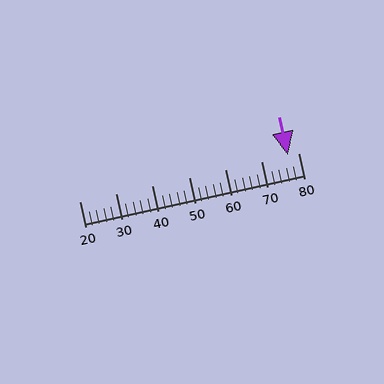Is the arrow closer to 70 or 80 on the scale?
The arrow is closer to 80.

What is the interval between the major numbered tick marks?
The major tick marks are spaced 10 units apart.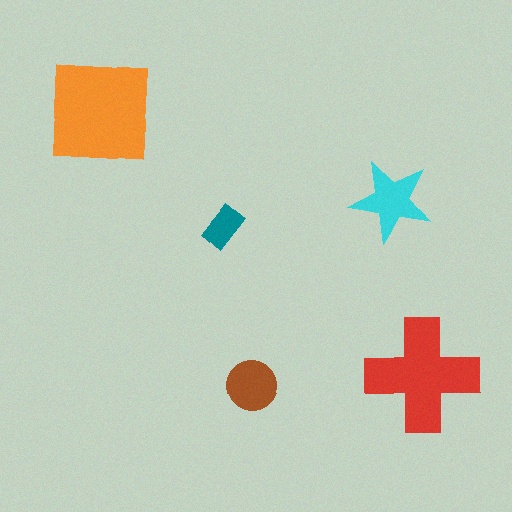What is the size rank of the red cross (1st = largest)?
2nd.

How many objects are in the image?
There are 5 objects in the image.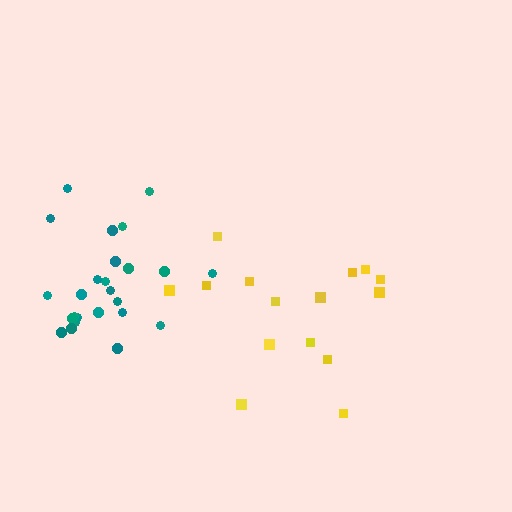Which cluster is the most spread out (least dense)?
Yellow.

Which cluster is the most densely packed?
Teal.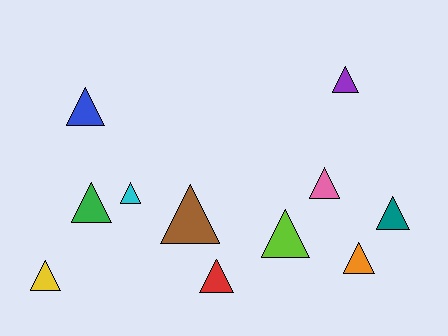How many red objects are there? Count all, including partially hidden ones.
There is 1 red object.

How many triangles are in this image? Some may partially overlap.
There are 11 triangles.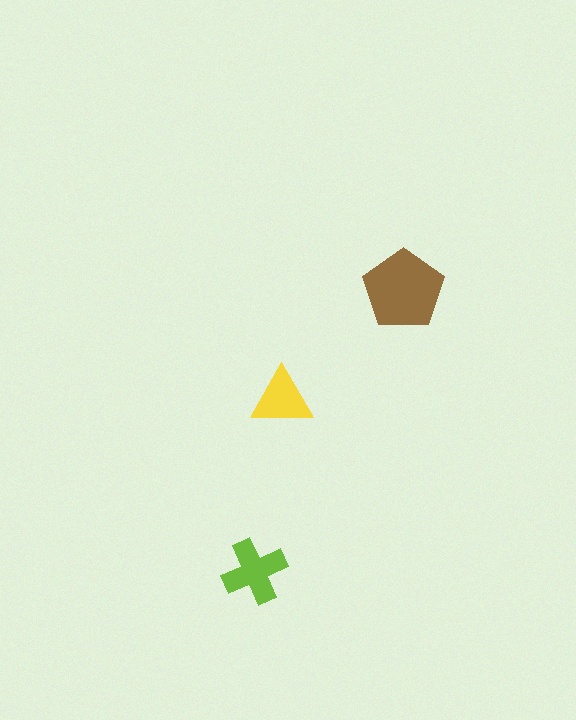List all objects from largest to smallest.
The brown pentagon, the lime cross, the yellow triangle.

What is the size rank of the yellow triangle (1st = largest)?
3rd.